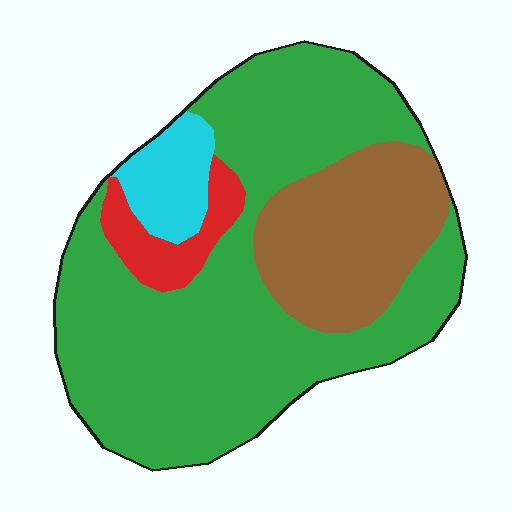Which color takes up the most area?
Green, at roughly 65%.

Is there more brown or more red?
Brown.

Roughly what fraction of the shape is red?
Red takes up about one tenth (1/10) of the shape.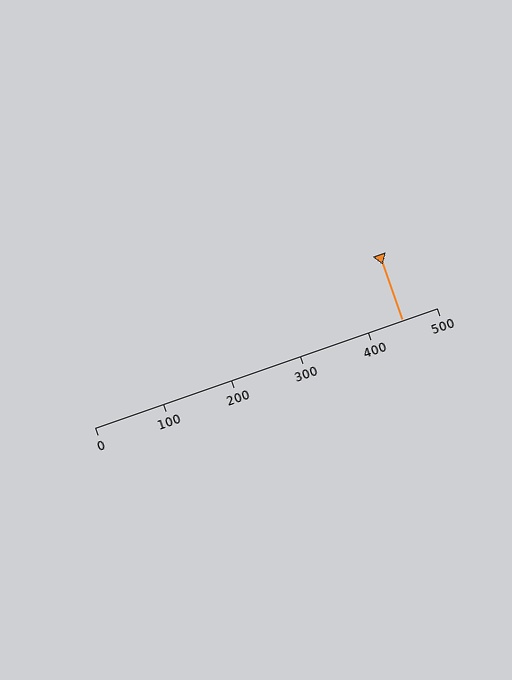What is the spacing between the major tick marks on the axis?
The major ticks are spaced 100 apart.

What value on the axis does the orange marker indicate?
The marker indicates approximately 450.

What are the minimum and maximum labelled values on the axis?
The axis runs from 0 to 500.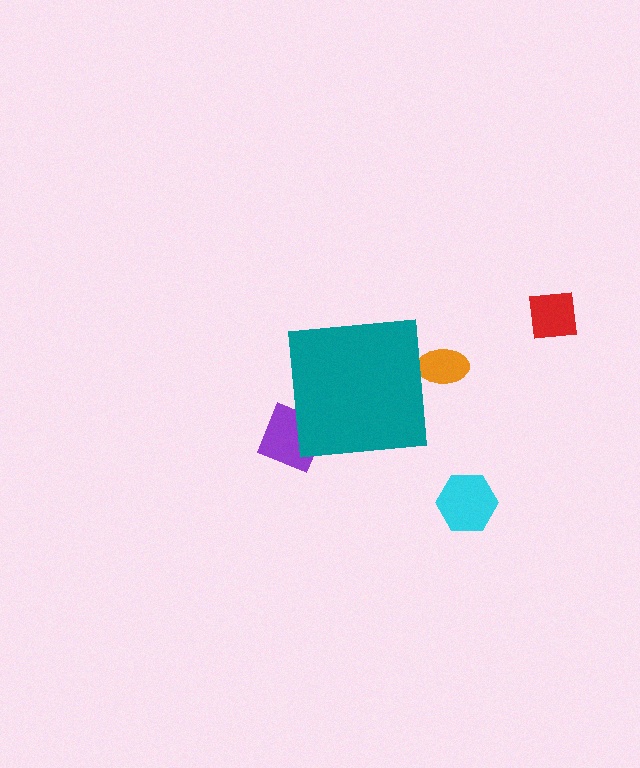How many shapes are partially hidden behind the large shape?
2 shapes are partially hidden.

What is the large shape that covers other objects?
A teal square.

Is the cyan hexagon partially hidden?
No, the cyan hexagon is fully visible.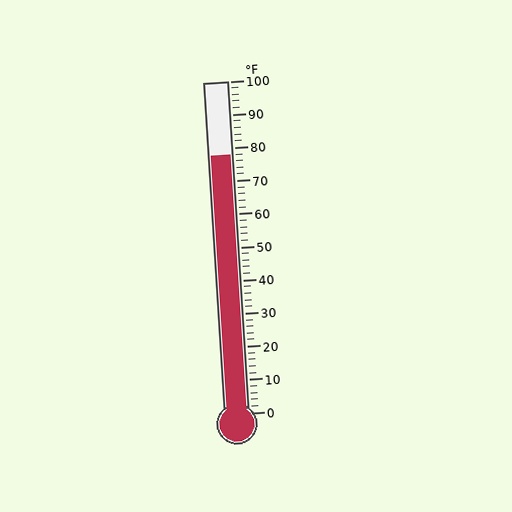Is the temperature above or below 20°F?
The temperature is above 20°F.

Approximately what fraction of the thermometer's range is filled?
The thermometer is filled to approximately 80% of its range.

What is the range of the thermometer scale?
The thermometer scale ranges from 0°F to 100°F.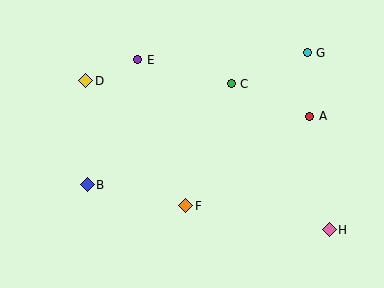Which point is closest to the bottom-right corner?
Point H is closest to the bottom-right corner.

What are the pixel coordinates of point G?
Point G is at (307, 53).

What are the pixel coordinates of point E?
Point E is at (138, 60).